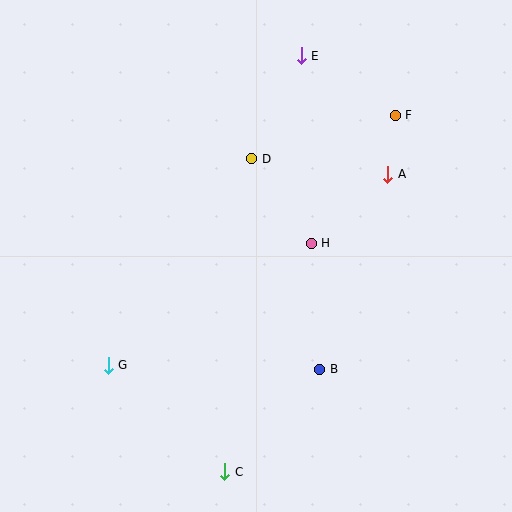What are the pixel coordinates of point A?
Point A is at (388, 174).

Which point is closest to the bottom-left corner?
Point G is closest to the bottom-left corner.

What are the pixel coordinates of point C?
Point C is at (225, 472).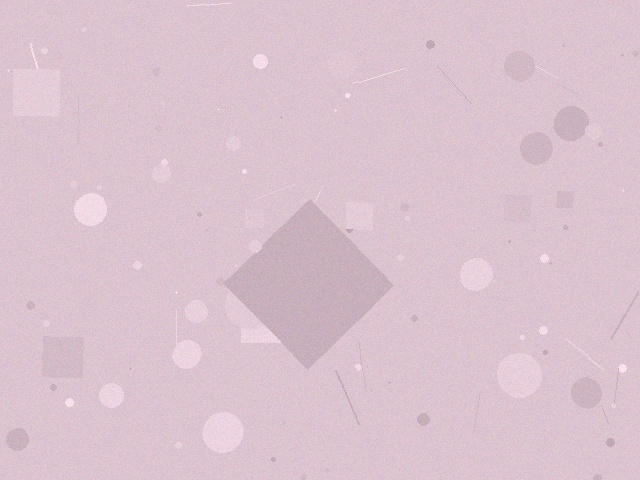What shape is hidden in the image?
A diamond is hidden in the image.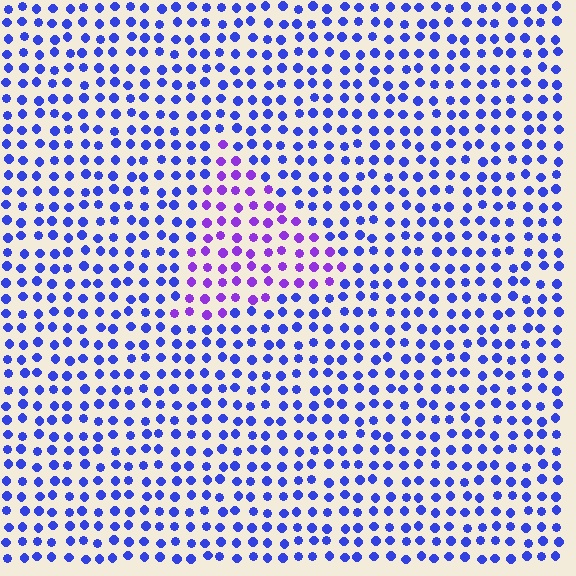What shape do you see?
I see a triangle.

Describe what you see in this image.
The image is filled with small blue elements in a uniform arrangement. A triangle-shaped region is visible where the elements are tinted to a slightly different hue, forming a subtle color boundary.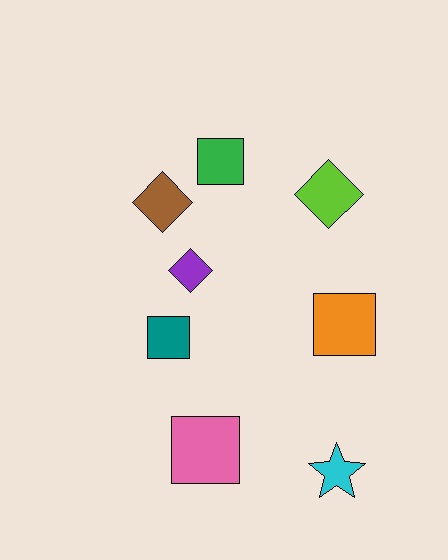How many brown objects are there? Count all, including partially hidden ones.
There is 1 brown object.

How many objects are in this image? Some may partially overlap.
There are 8 objects.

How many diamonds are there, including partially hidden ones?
There are 3 diamonds.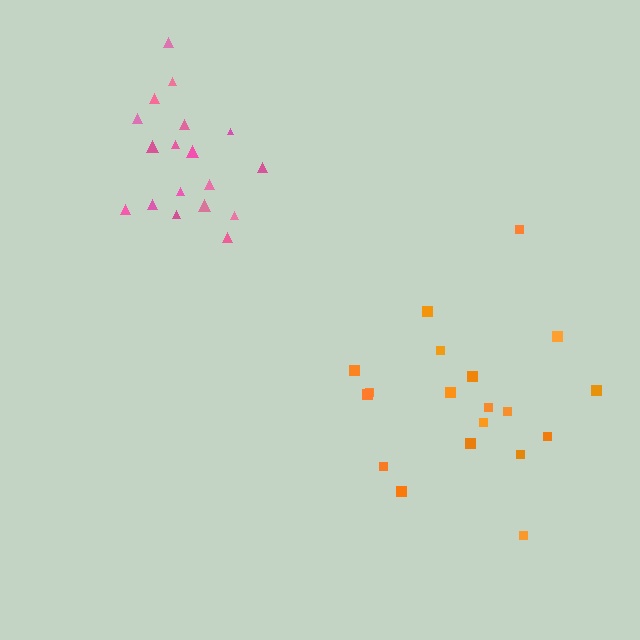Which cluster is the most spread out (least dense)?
Orange.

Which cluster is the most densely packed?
Pink.